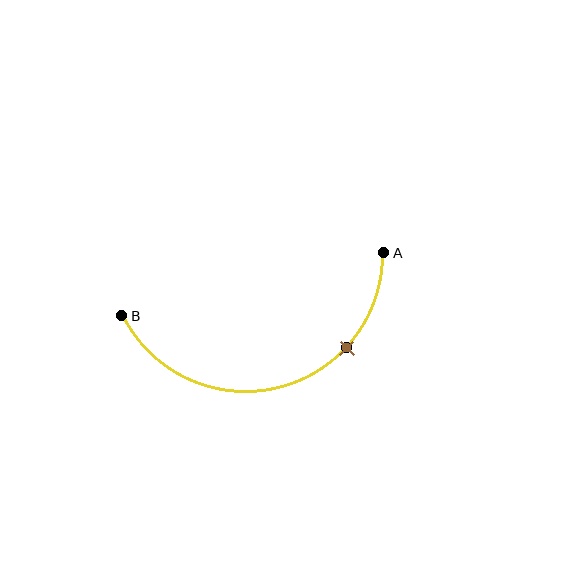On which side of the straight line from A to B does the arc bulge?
The arc bulges below the straight line connecting A and B.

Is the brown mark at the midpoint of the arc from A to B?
No. The brown mark lies on the arc but is closer to endpoint A. The arc midpoint would be at the point on the curve equidistant along the arc from both A and B.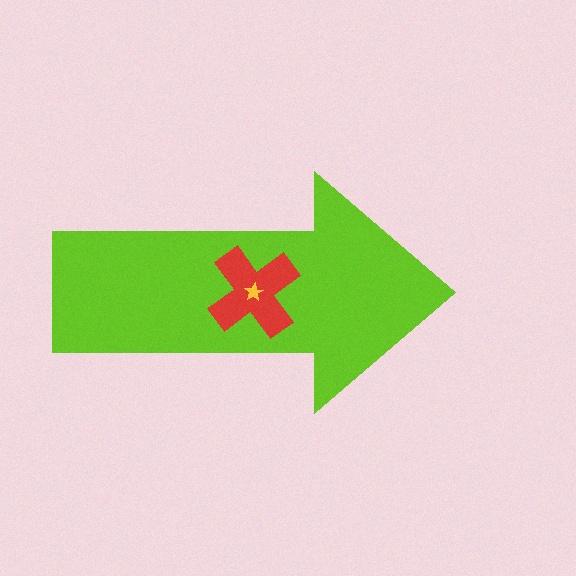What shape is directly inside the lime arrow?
The red cross.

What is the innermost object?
The yellow star.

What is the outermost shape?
The lime arrow.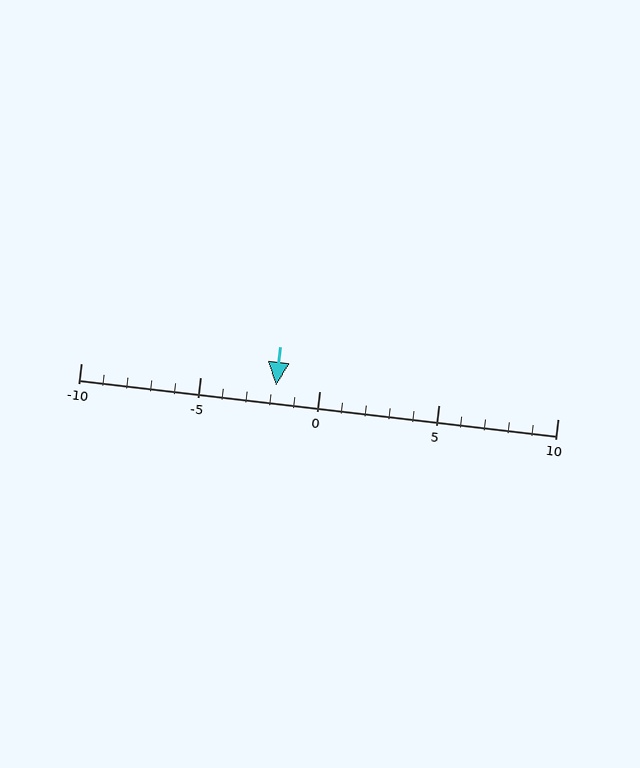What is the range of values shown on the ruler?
The ruler shows values from -10 to 10.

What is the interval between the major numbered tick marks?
The major tick marks are spaced 5 units apart.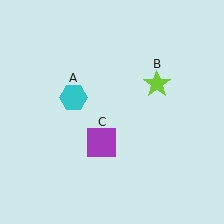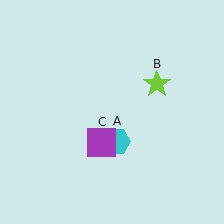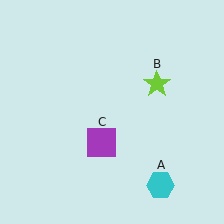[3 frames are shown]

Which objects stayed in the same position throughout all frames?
Lime star (object B) and purple square (object C) remained stationary.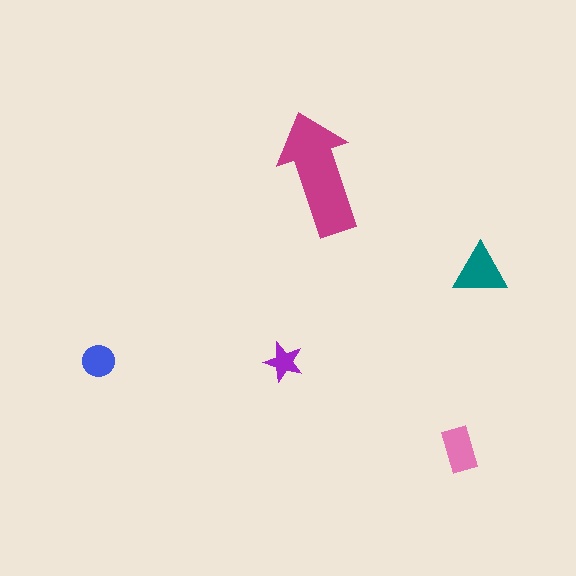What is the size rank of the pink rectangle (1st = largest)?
3rd.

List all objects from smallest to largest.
The purple star, the blue circle, the pink rectangle, the teal triangle, the magenta arrow.